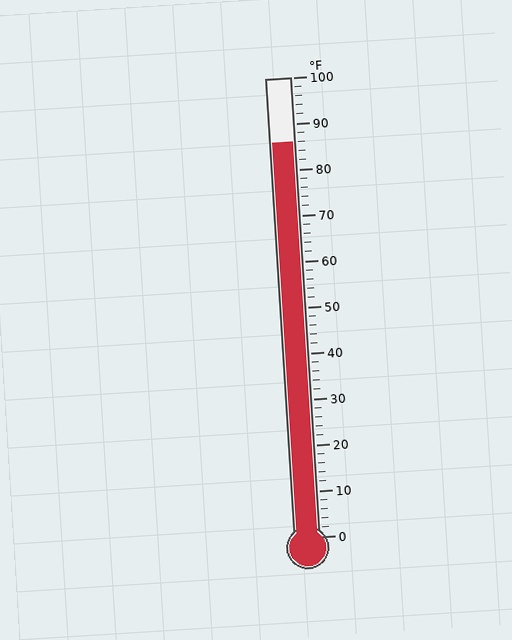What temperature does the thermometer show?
The thermometer shows approximately 86°F.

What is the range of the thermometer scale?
The thermometer scale ranges from 0°F to 100°F.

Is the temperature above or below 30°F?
The temperature is above 30°F.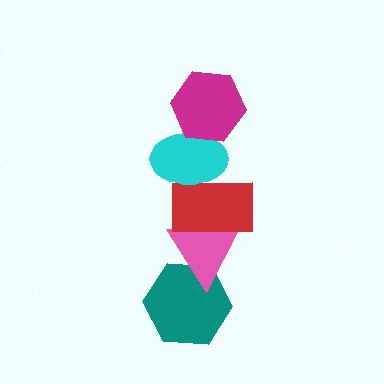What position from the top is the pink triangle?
The pink triangle is 4th from the top.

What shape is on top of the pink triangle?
The red rectangle is on top of the pink triangle.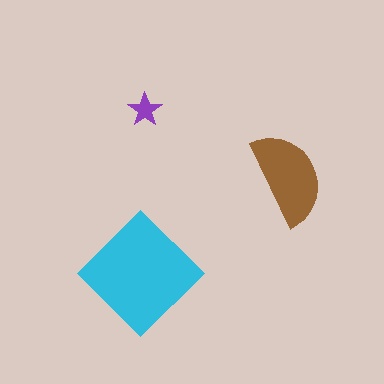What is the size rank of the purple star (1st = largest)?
3rd.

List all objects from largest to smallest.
The cyan diamond, the brown semicircle, the purple star.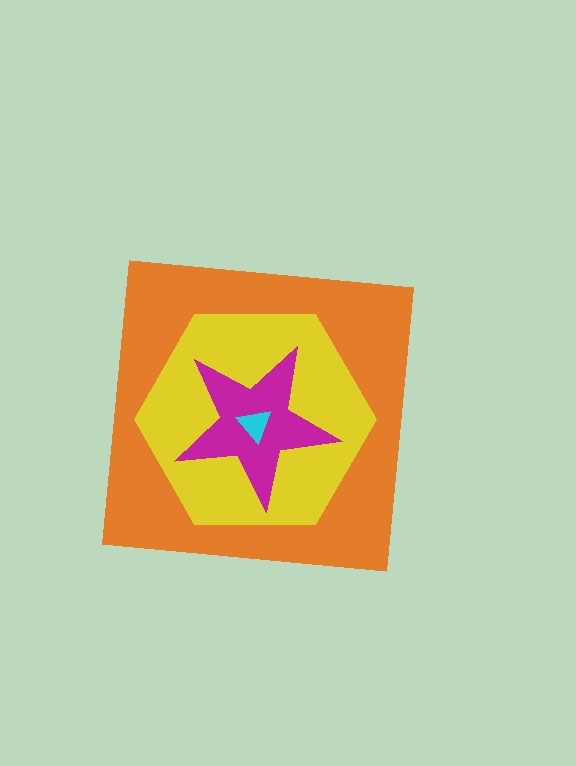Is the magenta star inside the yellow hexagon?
Yes.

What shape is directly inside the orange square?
The yellow hexagon.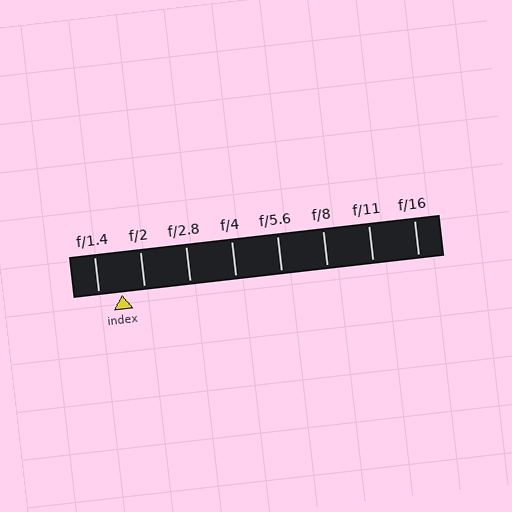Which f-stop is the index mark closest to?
The index mark is closest to f/2.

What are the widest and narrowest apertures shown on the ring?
The widest aperture shown is f/1.4 and the narrowest is f/16.